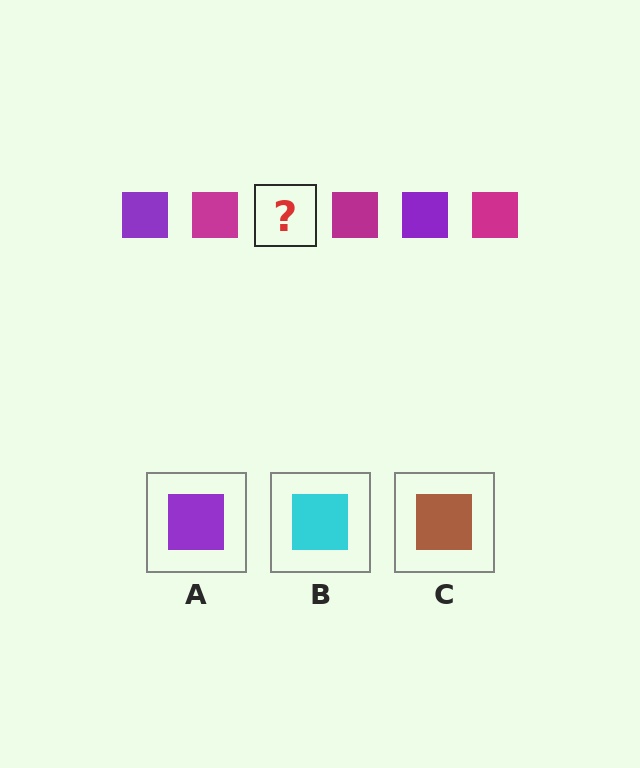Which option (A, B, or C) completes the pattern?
A.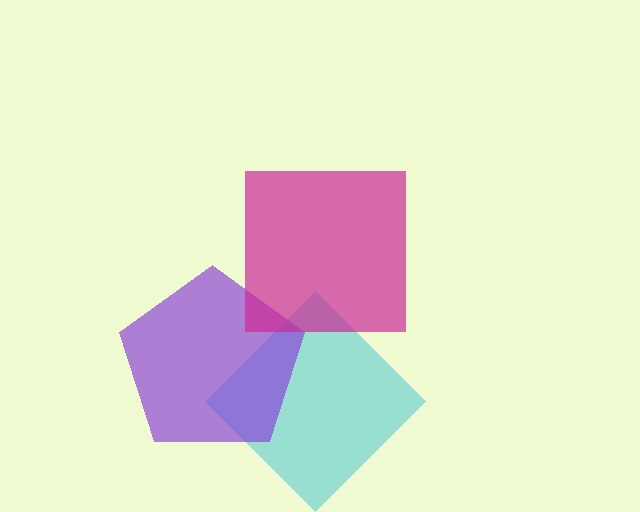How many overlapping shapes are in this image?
There are 3 overlapping shapes in the image.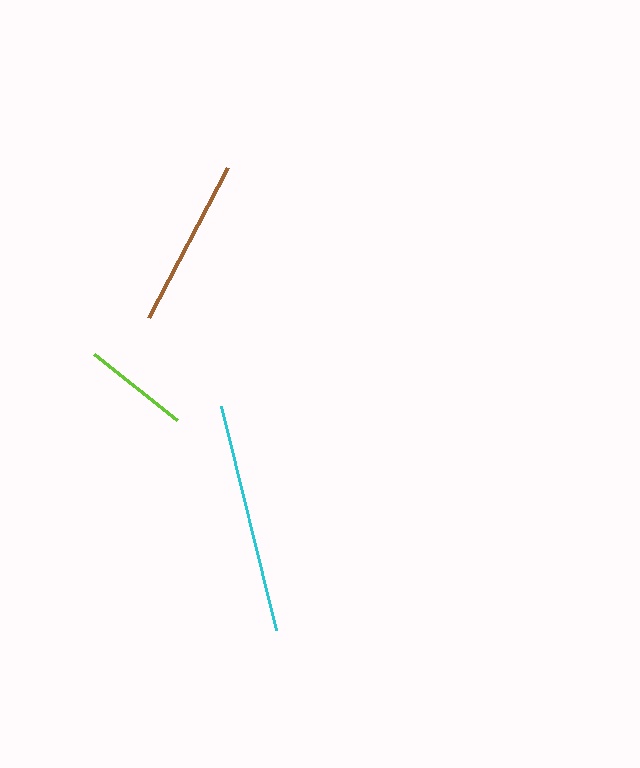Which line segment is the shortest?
The lime line is the shortest at approximately 106 pixels.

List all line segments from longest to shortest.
From longest to shortest: cyan, brown, lime.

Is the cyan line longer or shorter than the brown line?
The cyan line is longer than the brown line.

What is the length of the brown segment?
The brown segment is approximately 170 pixels long.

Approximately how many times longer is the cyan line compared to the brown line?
The cyan line is approximately 1.4 times the length of the brown line.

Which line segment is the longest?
The cyan line is the longest at approximately 231 pixels.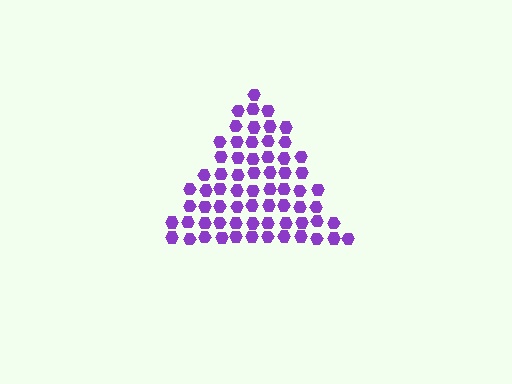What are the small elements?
The small elements are hexagons.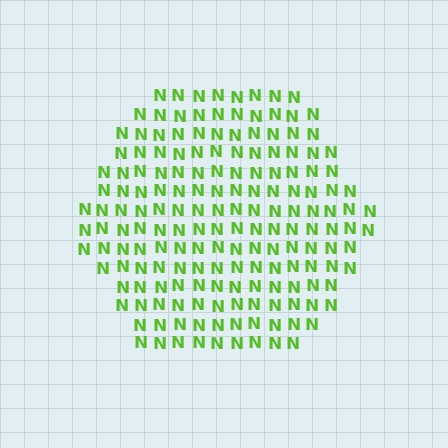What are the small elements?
The small elements are letter N's.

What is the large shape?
The large shape is a hexagon.